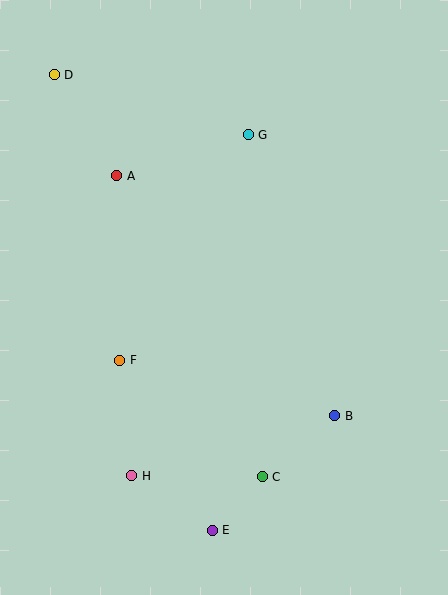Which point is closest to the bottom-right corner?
Point B is closest to the bottom-right corner.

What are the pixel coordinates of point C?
Point C is at (262, 477).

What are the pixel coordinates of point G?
Point G is at (248, 135).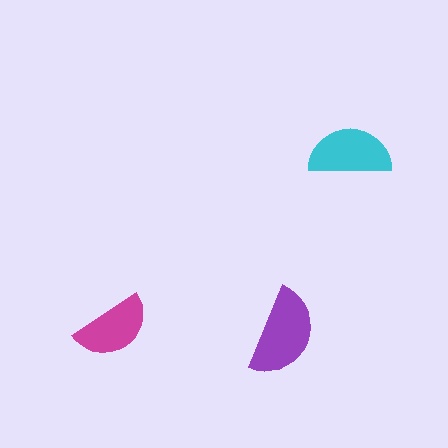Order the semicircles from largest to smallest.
the purple one, the cyan one, the magenta one.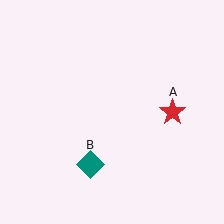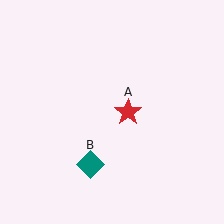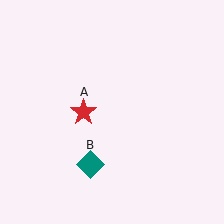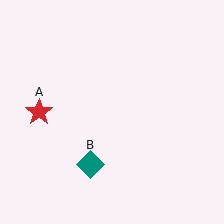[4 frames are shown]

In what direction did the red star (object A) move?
The red star (object A) moved left.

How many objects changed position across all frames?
1 object changed position: red star (object A).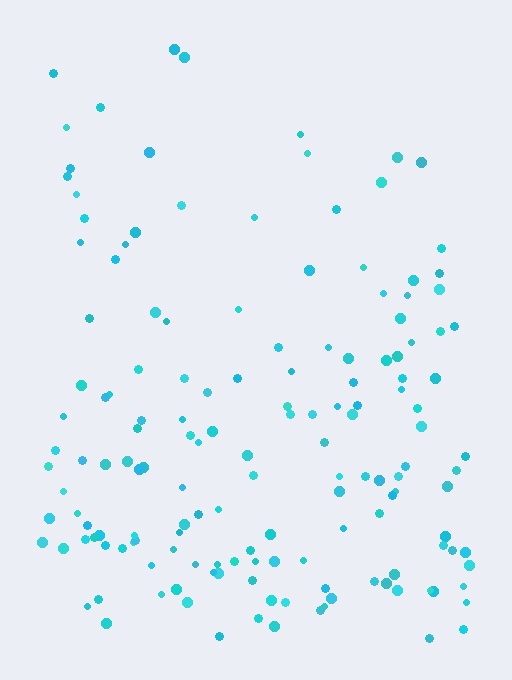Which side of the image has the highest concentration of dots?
The bottom.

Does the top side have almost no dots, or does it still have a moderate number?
Still a moderate number, just noticeably fewer than the bottom.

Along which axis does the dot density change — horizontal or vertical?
Vertical.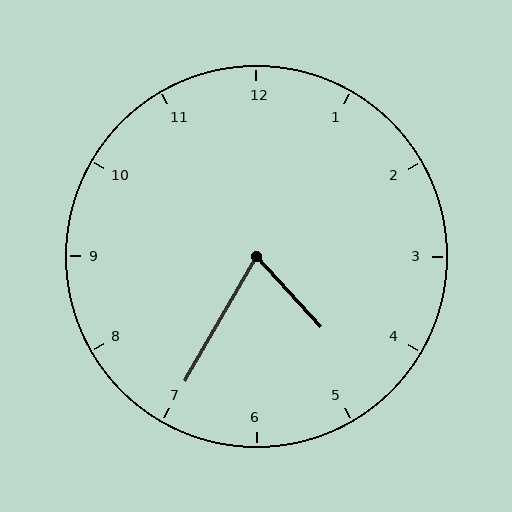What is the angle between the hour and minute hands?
Approximately 72 degrees.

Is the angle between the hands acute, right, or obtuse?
It is acute.